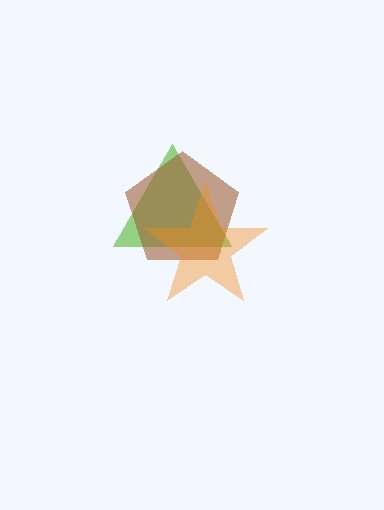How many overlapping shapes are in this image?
There are 3 overlapping shapes in the image.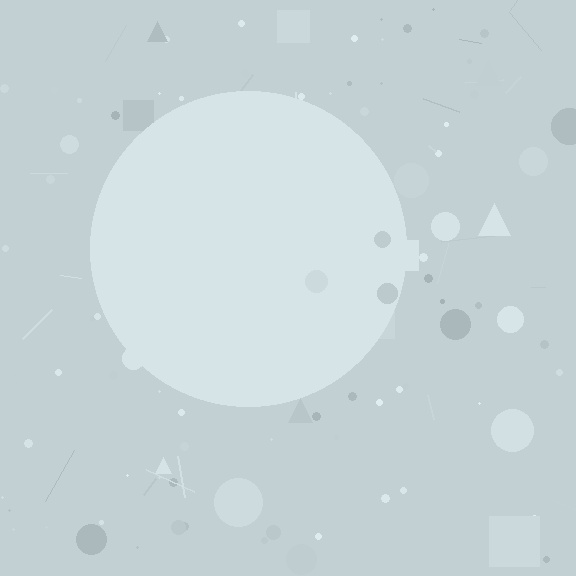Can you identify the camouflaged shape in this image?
The camouflaged shape is a circle.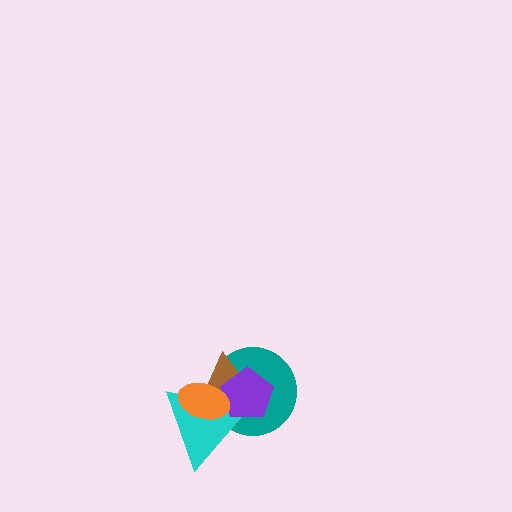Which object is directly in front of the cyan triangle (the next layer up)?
The purple pentagon is directly in front of the cyan triangle.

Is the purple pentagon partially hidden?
Yes, it is partially covered by another shape.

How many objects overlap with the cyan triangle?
4 objects overlap with the cyan triangle.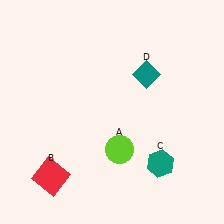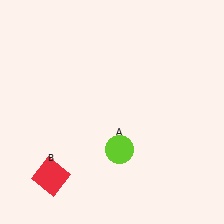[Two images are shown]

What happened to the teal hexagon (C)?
The teal hexagon (C) was removed in Image 2. It was in the bottom-right area of Image 1.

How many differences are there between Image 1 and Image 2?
There are 2 differences between the two images.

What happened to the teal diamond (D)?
The teal diamond (D) was removed in Image 2. It was in the top-right area of Image 1.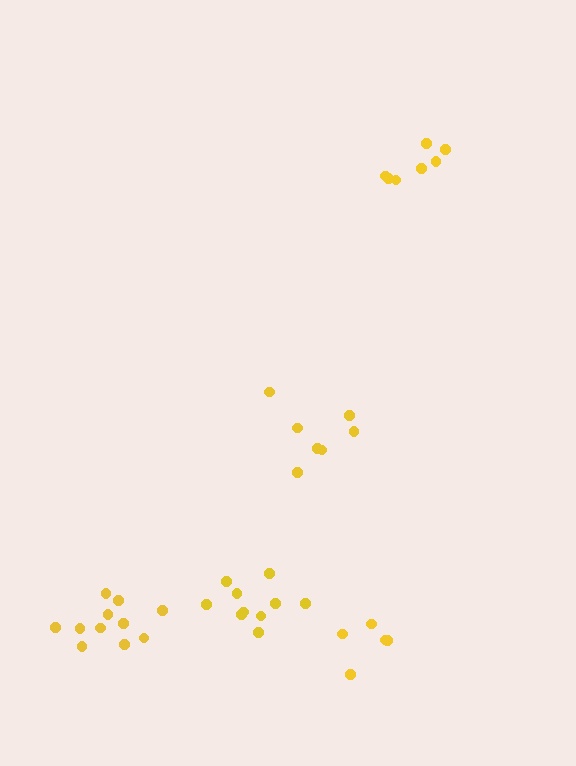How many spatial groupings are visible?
There are 5 spatial groupings.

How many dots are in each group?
Group 1: 10 dots, Group 2: 7 dots, Group 3: 5 dots, Group 4: 7 dots, Group 5: 11 dots (40 total).